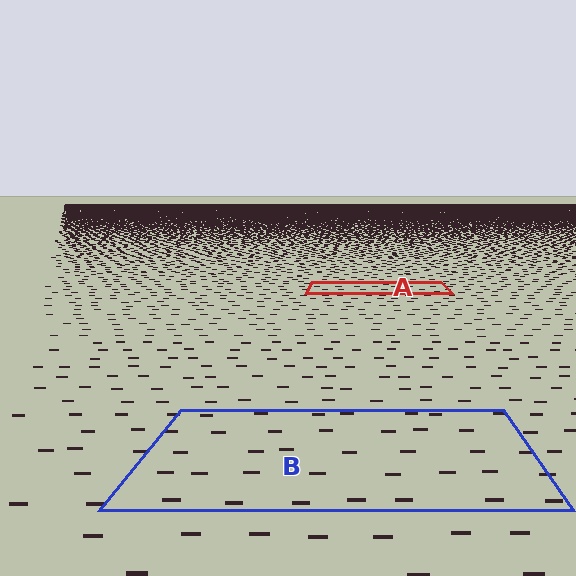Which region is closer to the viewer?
Region B is closer. The texture elements there are larger and more spread out.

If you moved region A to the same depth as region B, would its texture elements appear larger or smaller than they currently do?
They would appear larger. At a closer depth, the same texture elements are projected at a bigger on-screen size.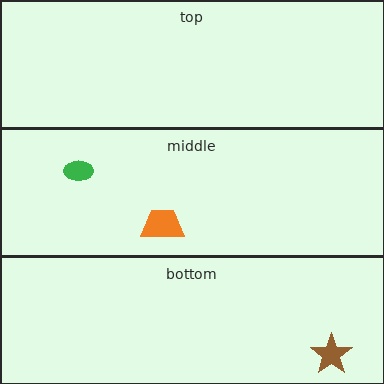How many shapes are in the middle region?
2.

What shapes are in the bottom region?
The brown star.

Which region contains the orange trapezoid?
The middle region.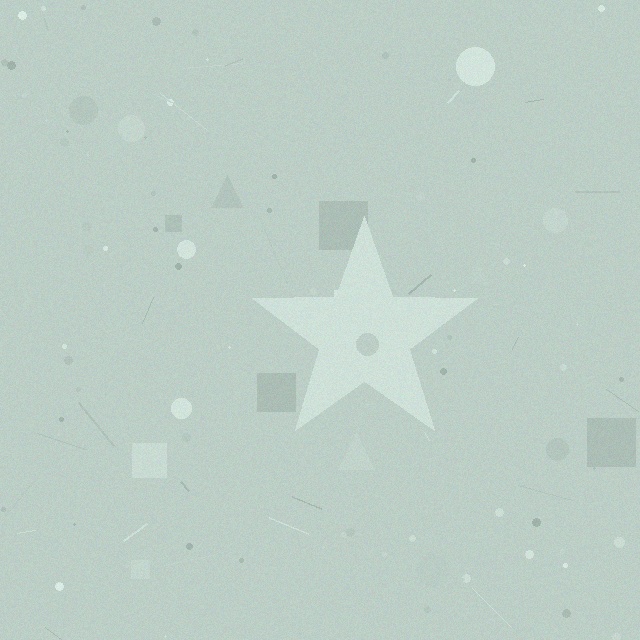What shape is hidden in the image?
A star is hidden in the image.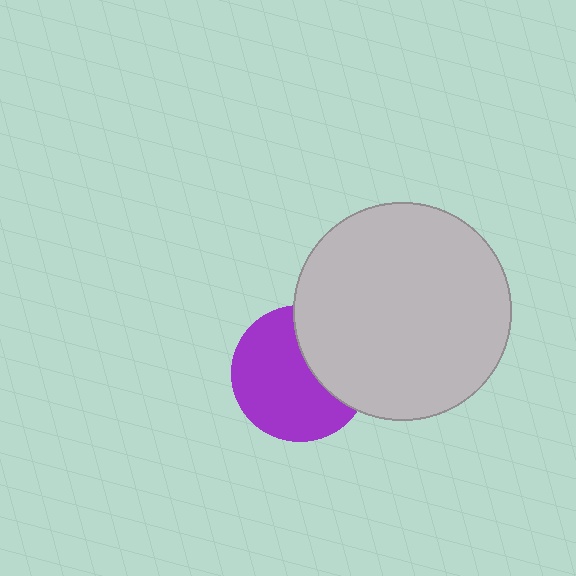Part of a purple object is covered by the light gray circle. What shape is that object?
It is a circle.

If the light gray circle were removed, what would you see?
You would see the complete purple circle.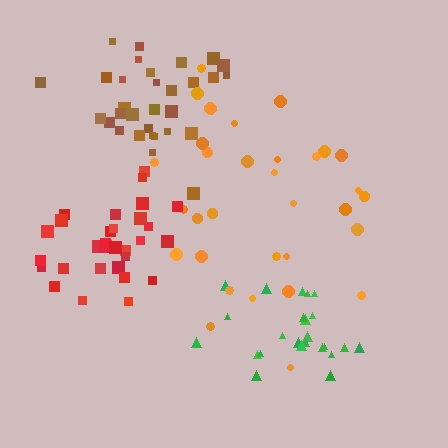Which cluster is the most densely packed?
Red.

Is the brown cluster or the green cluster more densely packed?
Green.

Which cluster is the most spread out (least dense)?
Orange.